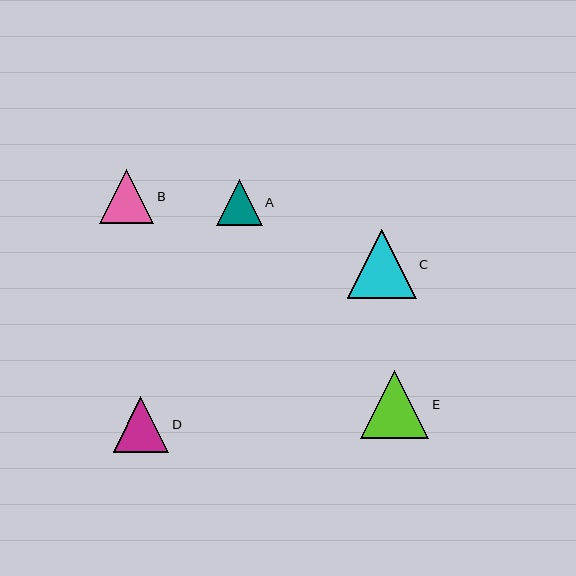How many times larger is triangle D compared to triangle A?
Triangle D is approximately 1.2 times the size of triangle A.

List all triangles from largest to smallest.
From largest to smallest: C, E, D, B, A.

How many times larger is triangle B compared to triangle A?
Triangle B is approximately 1.2 times the size of triangle A.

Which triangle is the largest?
Triangle C is the largest with a size of approximately 69 pixels.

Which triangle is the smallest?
Triangle A is the smallest with a size of approximately 46 pixels.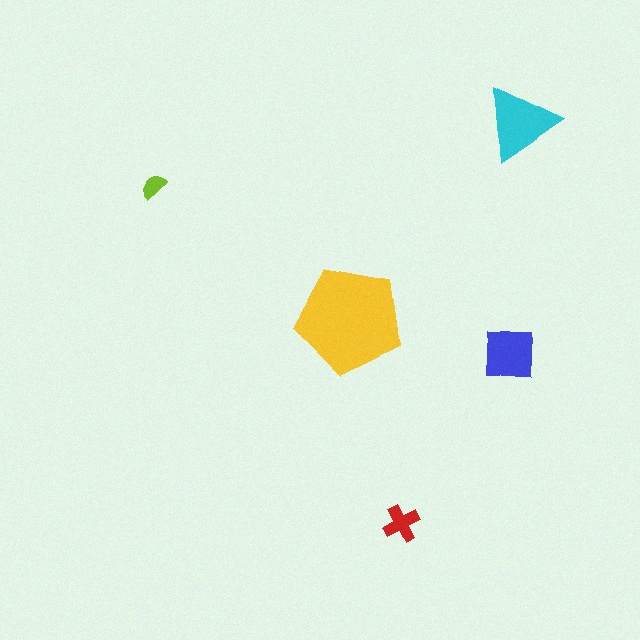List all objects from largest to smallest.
The yellow pentagon, the cyan triangle, the blue square, the red cross, the lime semicircle.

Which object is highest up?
The cyan triangle is topmost.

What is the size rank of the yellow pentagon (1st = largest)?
1st.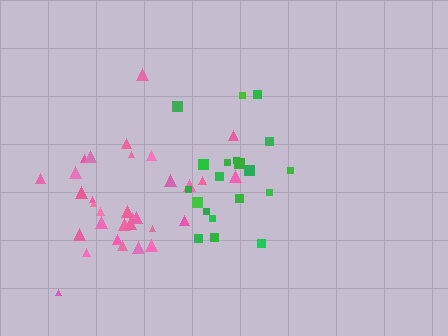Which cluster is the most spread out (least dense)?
Pink.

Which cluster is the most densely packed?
Green.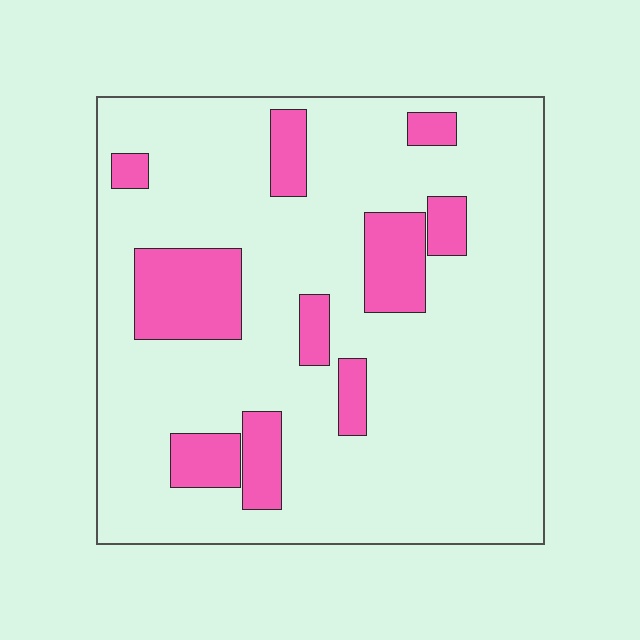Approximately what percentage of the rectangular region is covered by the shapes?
Approximately 20%.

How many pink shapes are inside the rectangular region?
10.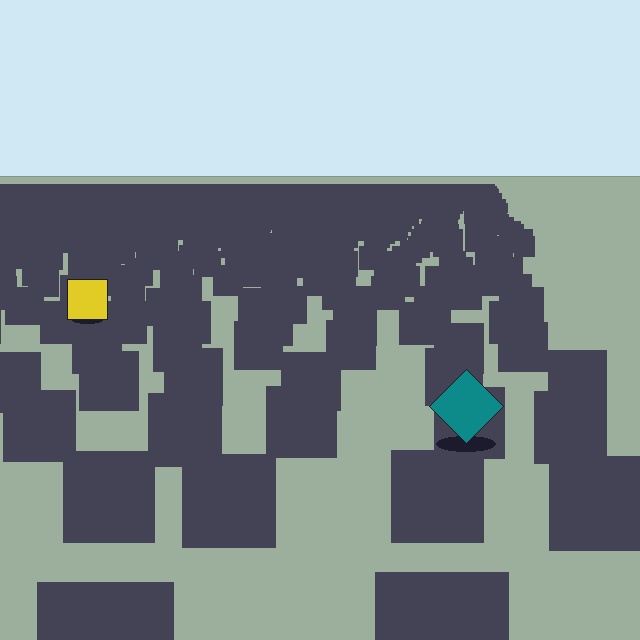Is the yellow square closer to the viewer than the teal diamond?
No. The teal diamond is closer — you can tell from the texture gradient: the ground texture is coarser near it.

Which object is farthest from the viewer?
The yellow square is farthest from the viewer. It appears smaller and the ground texture around it is denser.